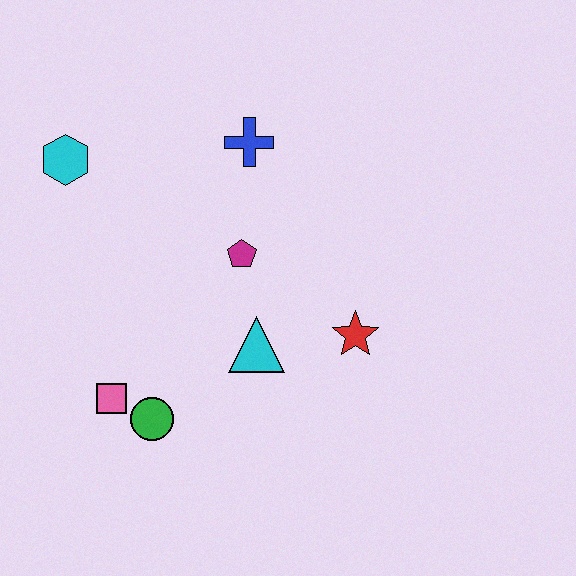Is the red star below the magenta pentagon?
Yes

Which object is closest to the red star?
The cyan triangle is closest to the red star.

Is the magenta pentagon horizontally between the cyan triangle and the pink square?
Yes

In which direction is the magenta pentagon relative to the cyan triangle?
The magenta pentagon is above the cyan triangle.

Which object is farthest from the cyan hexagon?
The red star is farthest from the cyan hexagon.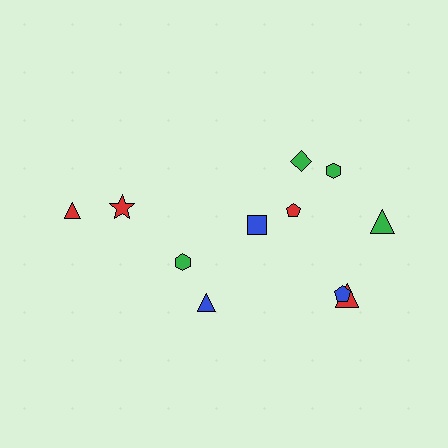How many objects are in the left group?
There are 4 objects.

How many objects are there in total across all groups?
There are 11 objects.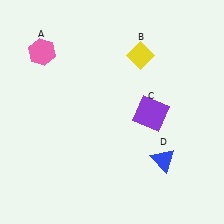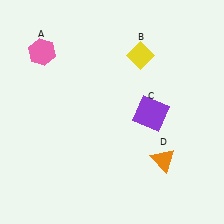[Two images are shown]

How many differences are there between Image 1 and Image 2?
There is 1 difference between the two images.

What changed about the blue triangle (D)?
In Image 1, D is blue. In Image 2, it changed to orange.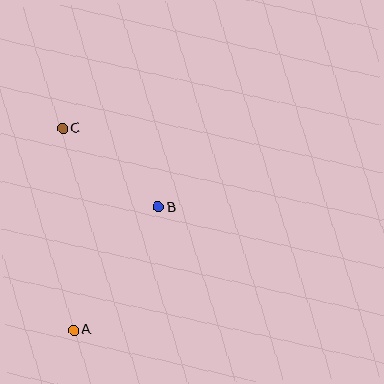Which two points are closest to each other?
Points B and C are closest to each other.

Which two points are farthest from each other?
Points A and C are farthest from each other.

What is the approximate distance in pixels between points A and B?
The distance between A and B is approximately 150 pixels.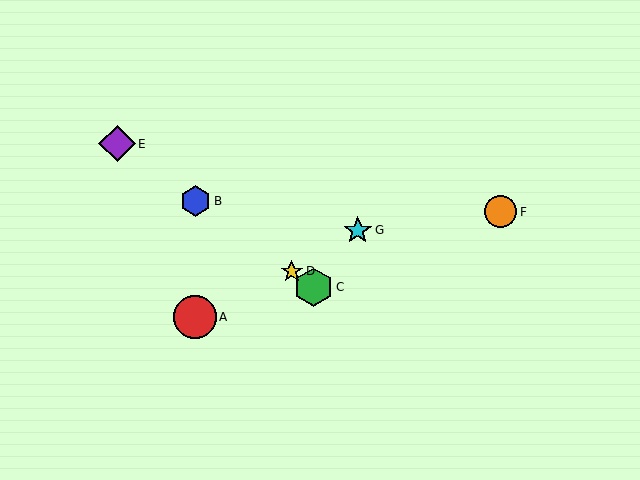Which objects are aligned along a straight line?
Objects B, C, D, E are aligned along a straight line.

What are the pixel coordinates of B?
Object B is at (196, 201).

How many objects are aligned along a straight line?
4 objects (B, C, D, E) are aligned along a straight line.